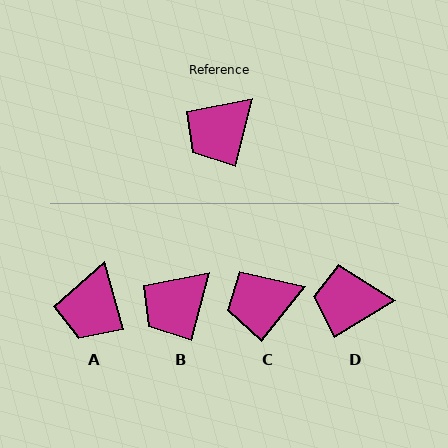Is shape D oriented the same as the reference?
No, it is off by about 44 degrees.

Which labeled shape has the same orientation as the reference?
B.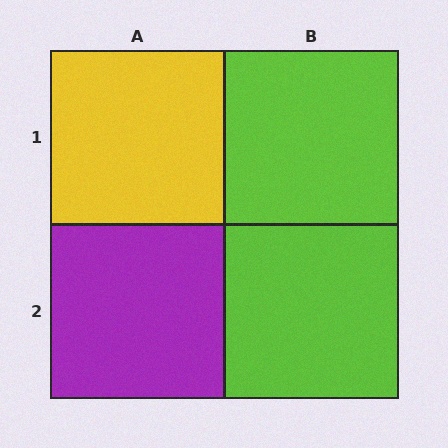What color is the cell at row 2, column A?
Purple.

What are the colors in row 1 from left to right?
Yellow, lime.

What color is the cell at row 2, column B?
Lime.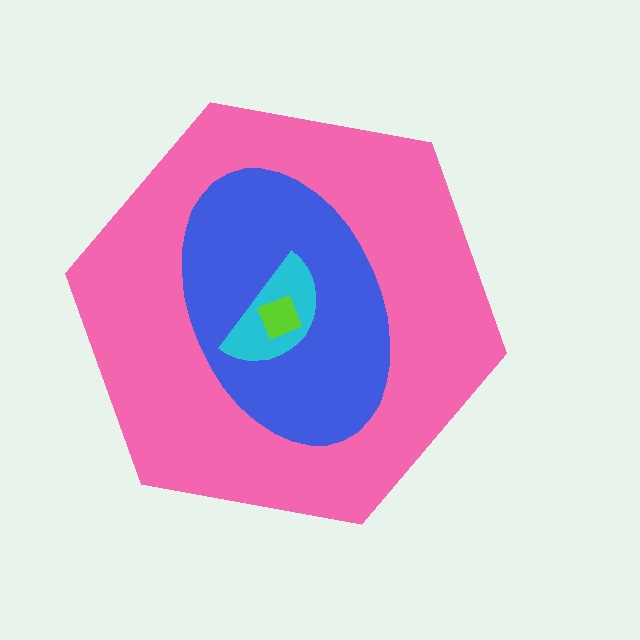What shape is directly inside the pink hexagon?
The blue ellipse.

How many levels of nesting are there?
4.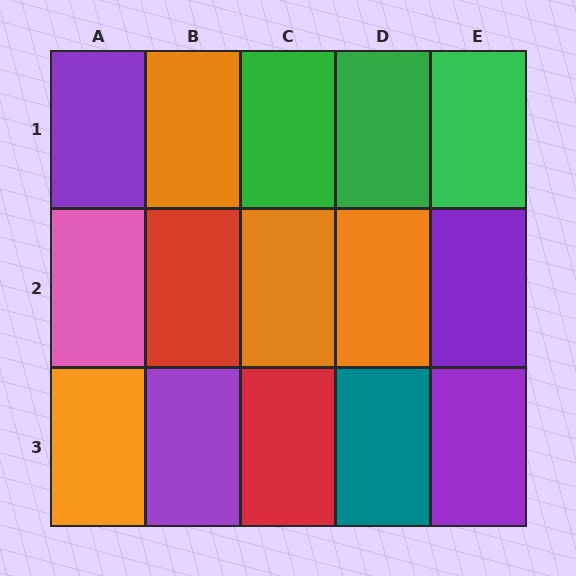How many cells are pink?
1 cell is pink.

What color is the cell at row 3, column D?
Teal.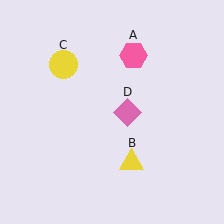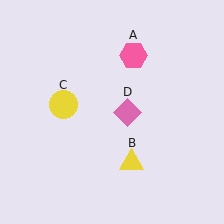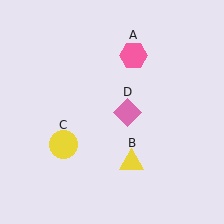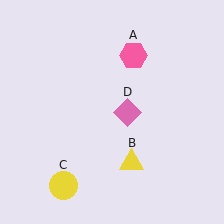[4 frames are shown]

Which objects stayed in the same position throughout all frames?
Pink hexagon (object A) and yellow triangle (object B) and pink diamond (object D) remained stationary.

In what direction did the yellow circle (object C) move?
The yellow circle (object C) moved down.